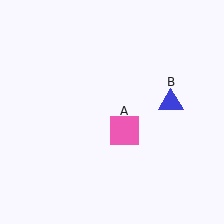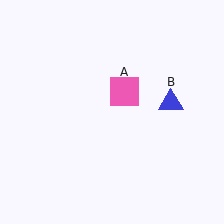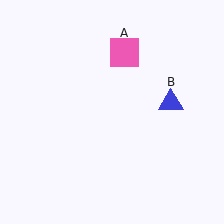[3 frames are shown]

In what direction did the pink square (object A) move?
The pink square (object A) moved up.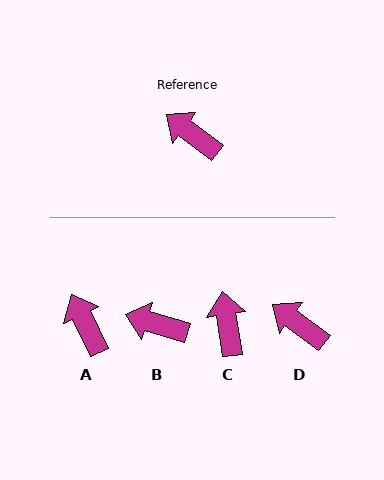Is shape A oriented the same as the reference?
No, it is off by about 27 degrees.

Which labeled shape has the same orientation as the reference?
D.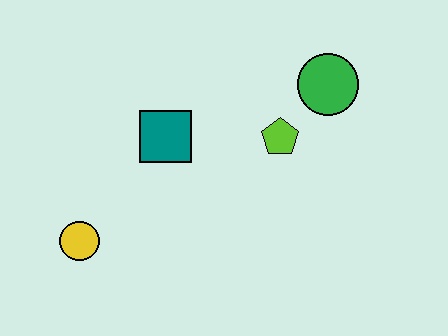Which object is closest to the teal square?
The lime pentagon is closest to the teal square.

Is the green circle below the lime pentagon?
No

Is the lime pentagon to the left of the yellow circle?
No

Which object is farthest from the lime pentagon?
The yellow circle is farthest from the lime pentagon.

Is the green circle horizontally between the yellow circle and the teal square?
No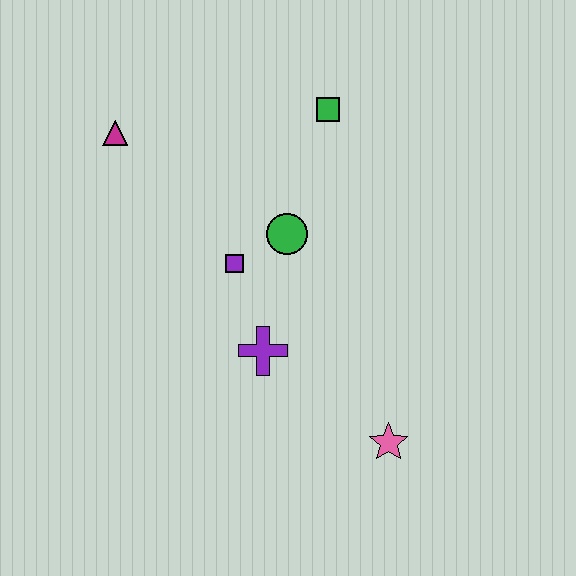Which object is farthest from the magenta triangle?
The pink star is farthest from the magenta triangle.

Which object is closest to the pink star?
The purple cross is closest to the pink star.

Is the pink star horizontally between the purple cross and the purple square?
No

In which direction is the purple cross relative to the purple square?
The purple cross is below the purple square.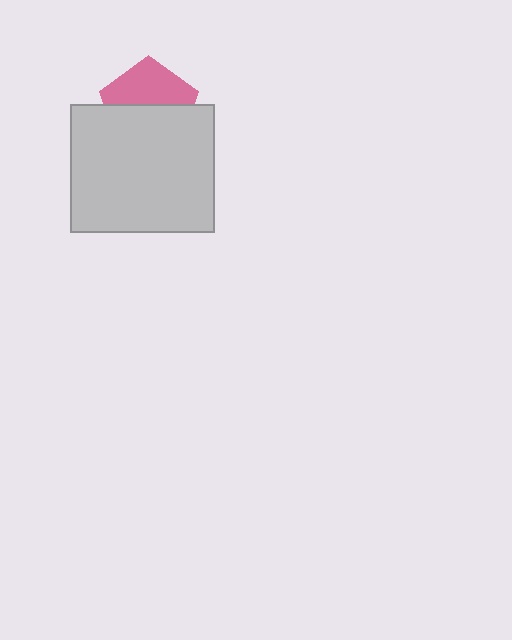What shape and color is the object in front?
The object in front is a light gray rectangle.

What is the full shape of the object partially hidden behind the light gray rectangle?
The partially hidden object is a pink pentagon.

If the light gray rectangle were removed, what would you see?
You would see the complete pink pentagon.